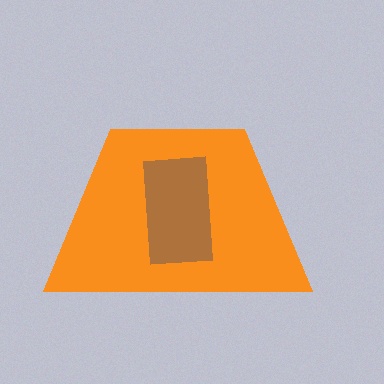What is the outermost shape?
The orange trapezoid.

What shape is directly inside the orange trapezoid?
The brown rectangle.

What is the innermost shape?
The brown rectangle.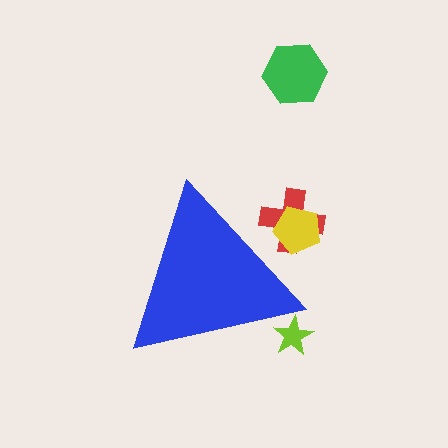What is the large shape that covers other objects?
A blue triangle.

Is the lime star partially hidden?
Yes, the lime star is partially hidden behind the blue triangle.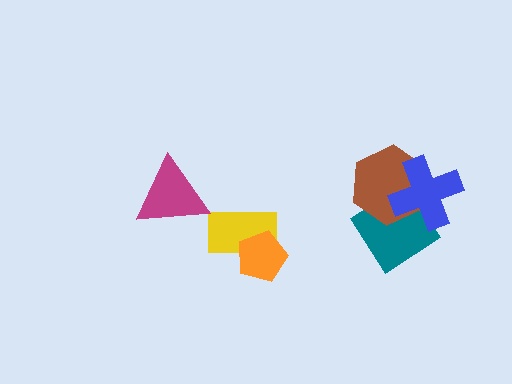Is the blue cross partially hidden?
No, no other shape covers it.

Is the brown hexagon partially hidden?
Yes, it is partially covered by another shape.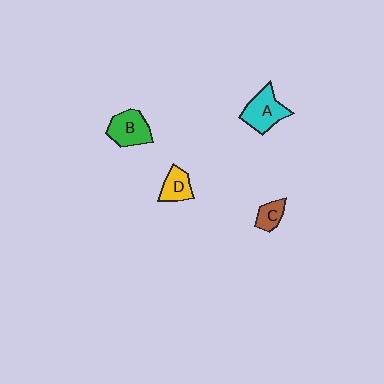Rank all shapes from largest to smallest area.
From largest to smallest: A (cyan), B (green), D (yellow), C (brown).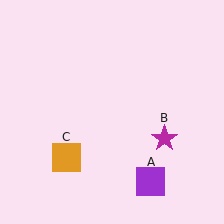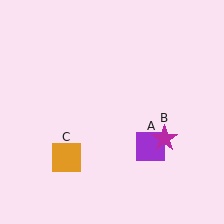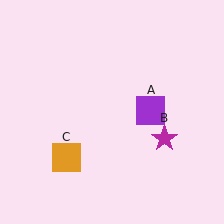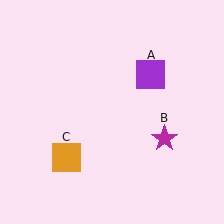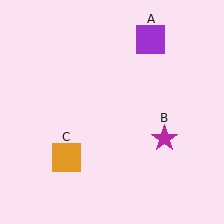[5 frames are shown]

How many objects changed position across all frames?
1 object changed position: purple square (object A).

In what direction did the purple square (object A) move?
The purple square (object A) moved up.